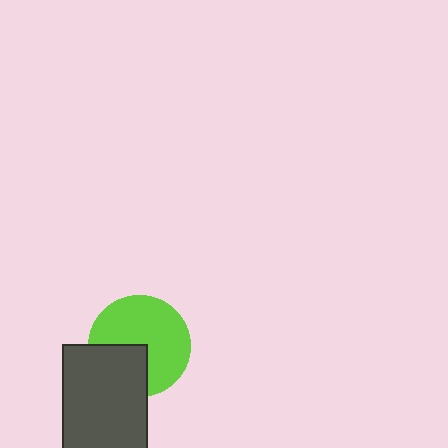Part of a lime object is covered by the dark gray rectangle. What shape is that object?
It is a circle.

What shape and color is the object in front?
The object in front is a dark gray rectangle.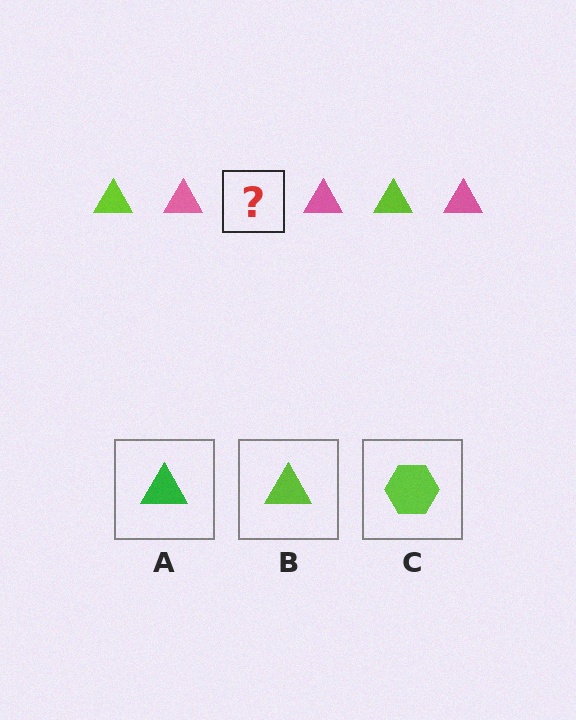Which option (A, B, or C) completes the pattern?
B.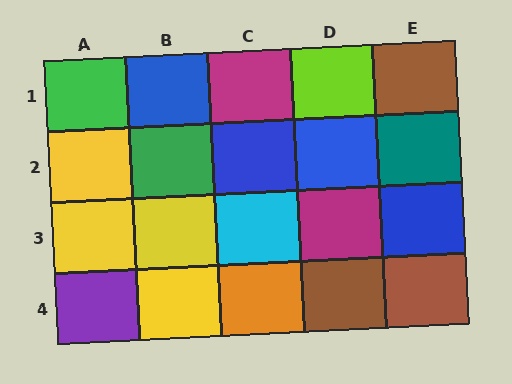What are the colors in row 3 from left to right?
Yellow, yellow, cyan, magenta, blue.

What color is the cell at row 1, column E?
Brown.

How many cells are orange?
1 cell is orange.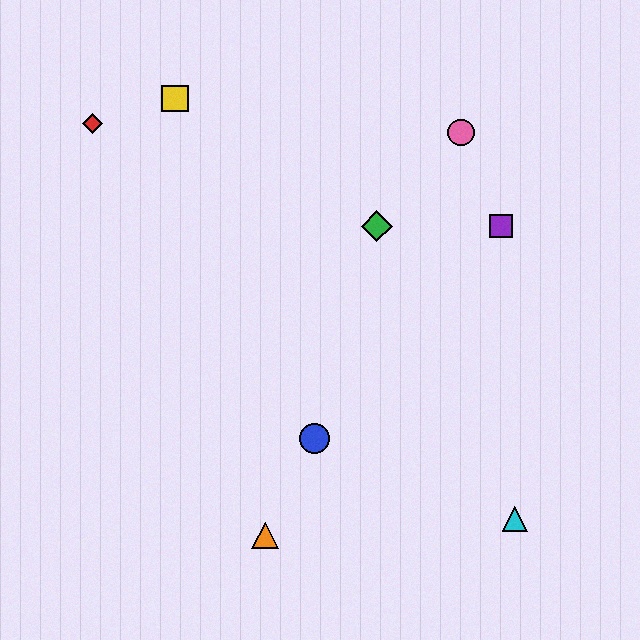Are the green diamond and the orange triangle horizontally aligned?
No, the green diamond is at y≈226 and the orange triangle is at y≈535.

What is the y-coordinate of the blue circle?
The blue circle is at y≈438.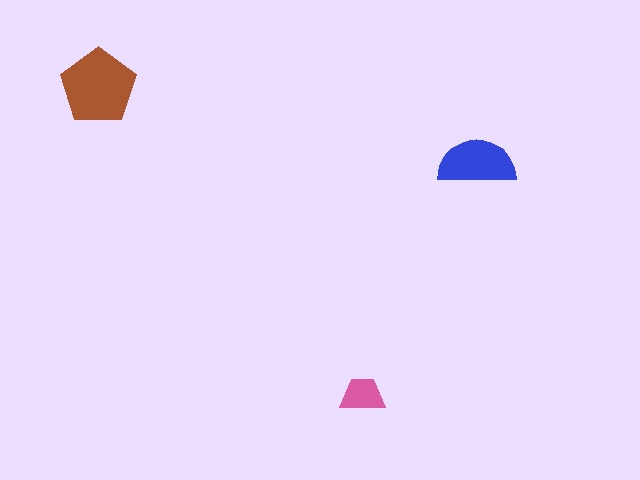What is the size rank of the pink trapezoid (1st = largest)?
3rd.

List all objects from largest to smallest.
The brown pentagon, the blue semicircle, the pink trapezoid.